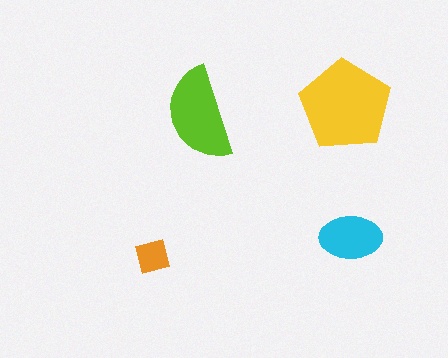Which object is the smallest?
The orange square.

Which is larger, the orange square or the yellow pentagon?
The yellow pentagon.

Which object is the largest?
The yellow pentagon.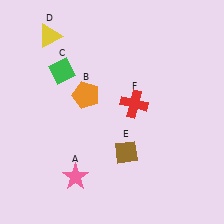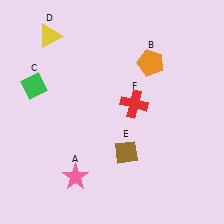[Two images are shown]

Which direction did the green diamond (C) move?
The green diamond (C) moved left.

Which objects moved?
The objects that moved are: the orange pentagon (B), the green diamond (C).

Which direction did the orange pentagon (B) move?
The orange pentagon (B) moved right.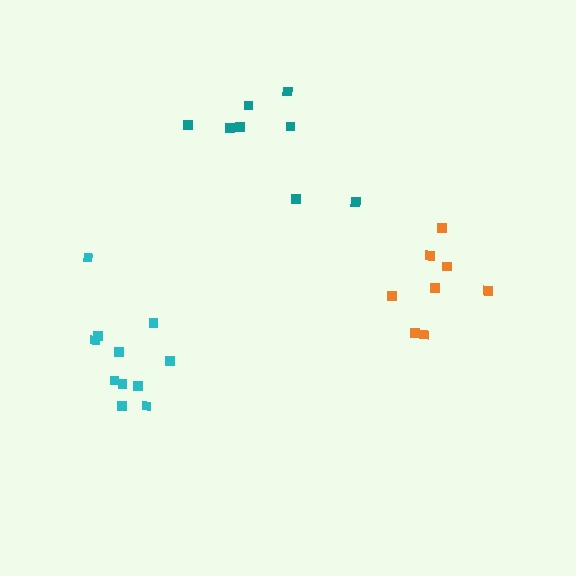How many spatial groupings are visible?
There are 3 spatial groupings.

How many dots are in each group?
Group 1: 8 dots, Group 2: 11 dots, Group 3: 8 dots (27 total).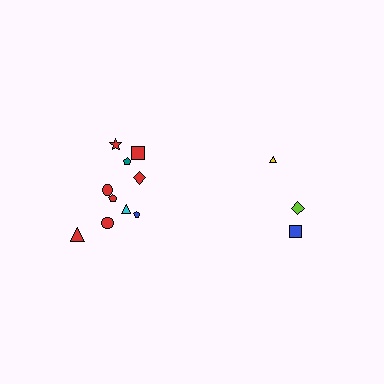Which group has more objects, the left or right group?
The left group.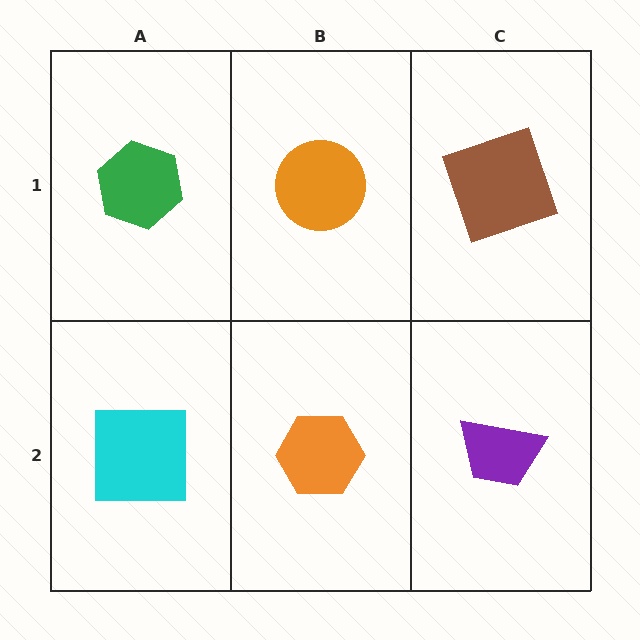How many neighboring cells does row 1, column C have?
2.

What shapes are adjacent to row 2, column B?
An orange circle (row 1, column B), a cyan square (row 2, column A), a purple trapezoid (row 2, column C).